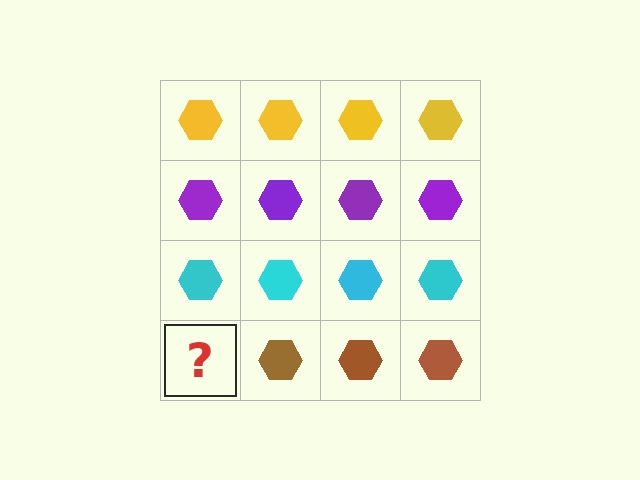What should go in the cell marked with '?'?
The missing cell should contain a brown hexagon.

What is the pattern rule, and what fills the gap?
The rule is that each row has a consistent color. The gap should be filled with a brown hexagon.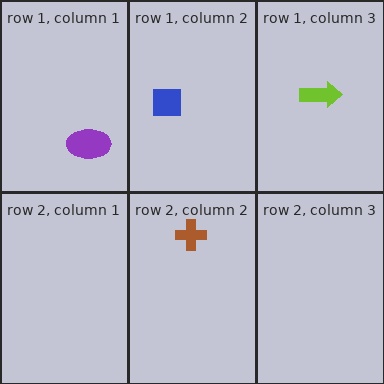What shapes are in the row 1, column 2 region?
The blue square.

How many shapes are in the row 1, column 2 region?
1.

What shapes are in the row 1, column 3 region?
The lime arrow.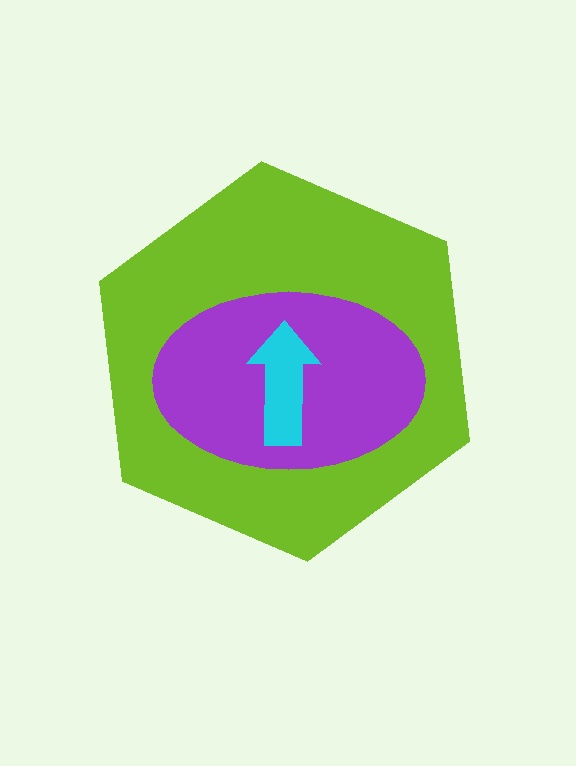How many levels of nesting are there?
3.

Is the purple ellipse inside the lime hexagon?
Yes.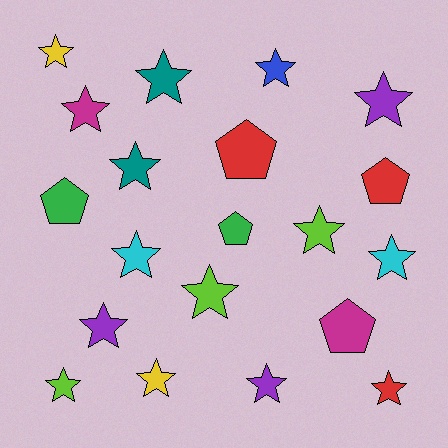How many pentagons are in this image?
There are 5 pentagons.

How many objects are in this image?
There are 20 objects.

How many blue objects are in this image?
There is 1 blue object.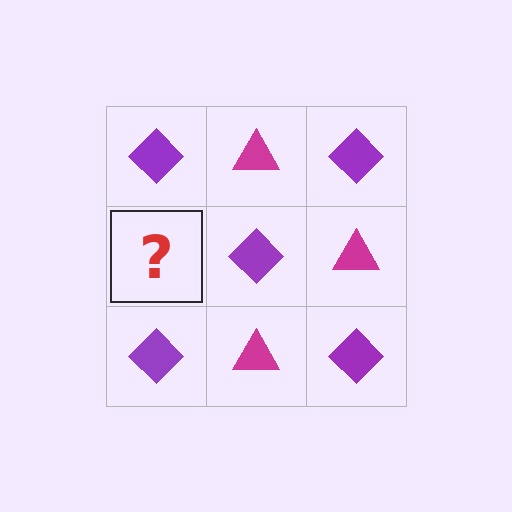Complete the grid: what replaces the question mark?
The question mark should be replaced with a magenta triangle.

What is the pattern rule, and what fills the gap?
The rule is that it alternates purple diamond and magenta triangle in a checkerboard pattern. The gap should be filled with a magenta triangle.